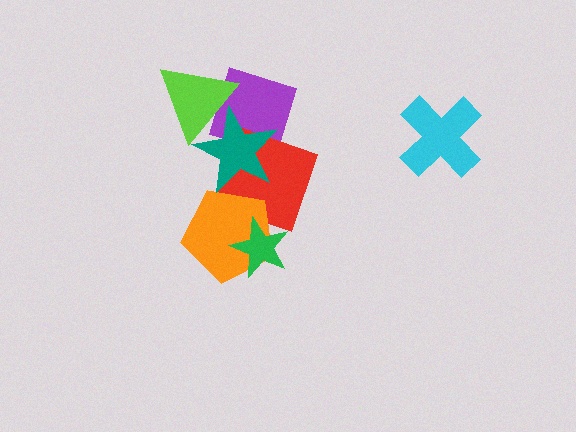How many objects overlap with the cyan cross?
0 objects overlap with the cyan cross.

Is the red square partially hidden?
Yes, it is partially covered by another shape.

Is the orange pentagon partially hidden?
Yes, it is partially covered by another shape.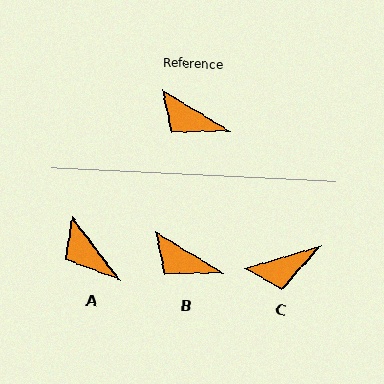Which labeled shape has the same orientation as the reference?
B.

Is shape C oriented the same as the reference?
No, it is off by about 48 degrees.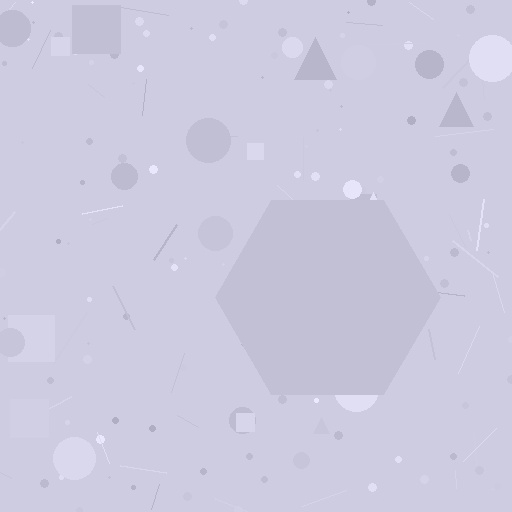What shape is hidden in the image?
A hexagon is hidden in the image.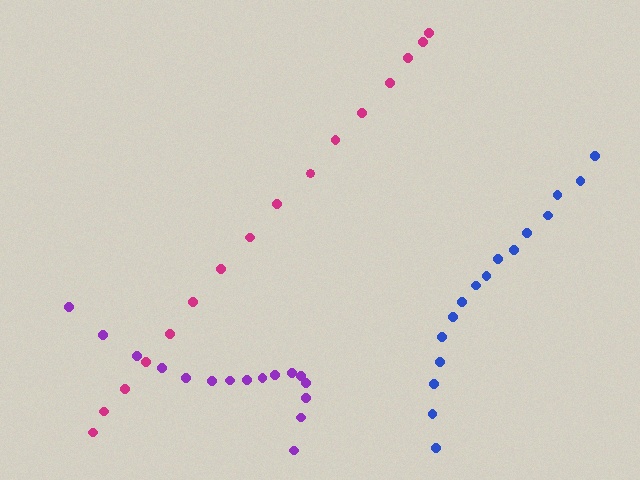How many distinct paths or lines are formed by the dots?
There are 3 distinct paths.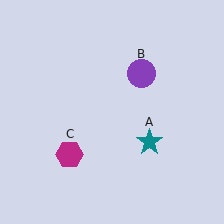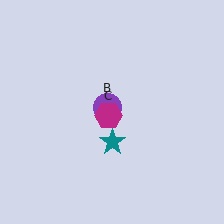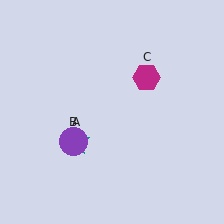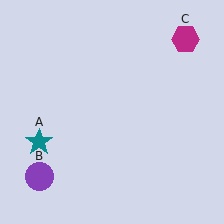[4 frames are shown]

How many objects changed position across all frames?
3 objects changed position: teal star (object A), purple circle (object B), magenta hexagon (object C).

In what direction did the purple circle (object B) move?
The purple circle (object B) moved down and to the left.